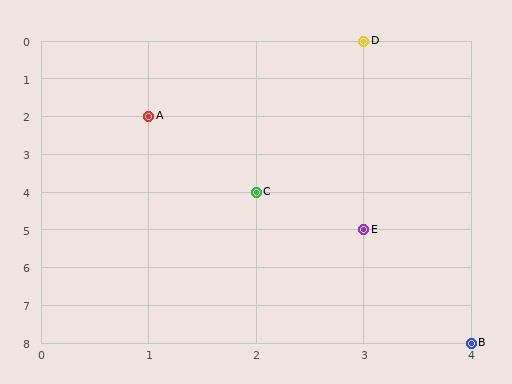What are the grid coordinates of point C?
Point C is at grid coordinates (2, 4).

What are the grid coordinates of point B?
Point B is at grid coordinates (4, 8).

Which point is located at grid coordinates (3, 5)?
Point E is at (3, 5).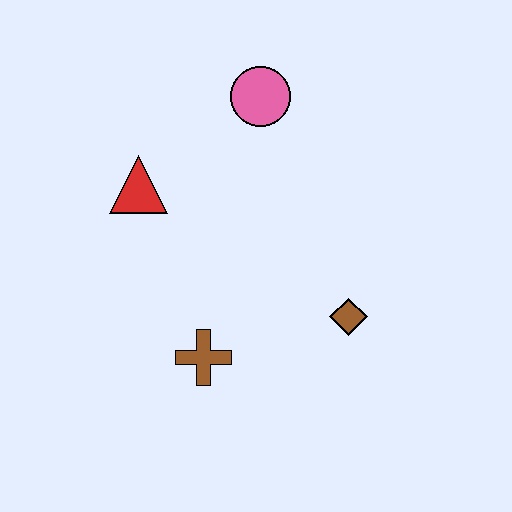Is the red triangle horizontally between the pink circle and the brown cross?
No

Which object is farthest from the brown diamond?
The red triangle is farthest from the brown diamond.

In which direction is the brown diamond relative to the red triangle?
The brown diamond is to the right of the red triangle.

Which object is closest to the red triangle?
The pink circle is closest to the red triangle.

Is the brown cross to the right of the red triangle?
Yes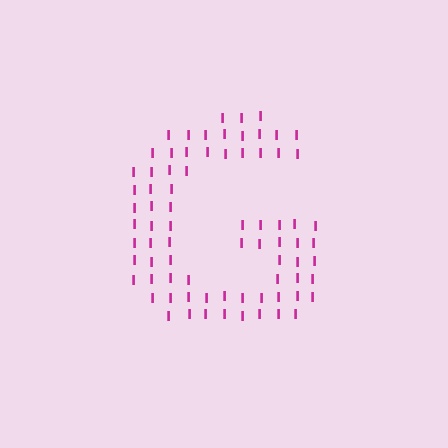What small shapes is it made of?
It is made of small letter I's.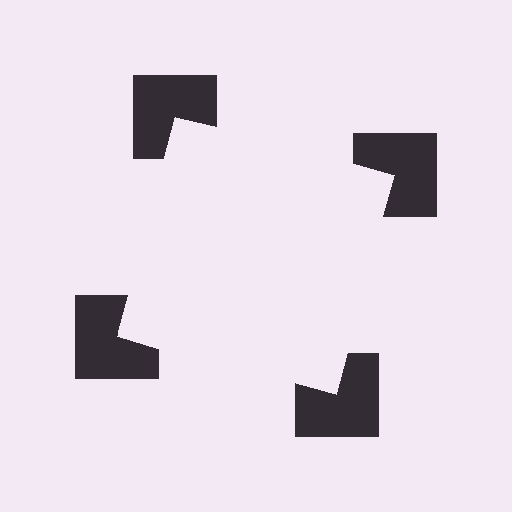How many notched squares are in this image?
There are 4 — one at each vertex of the illusory square.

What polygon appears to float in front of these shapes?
An illusory square — its edges are inferred from the aligned wedge cuts in the notched squares, not physically drawn.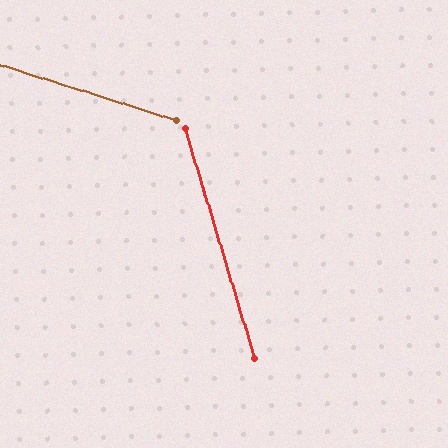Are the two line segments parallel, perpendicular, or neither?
Neither parallel nor perpendicular — they differ by about 56°.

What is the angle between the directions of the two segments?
Approximately 56 degrees.